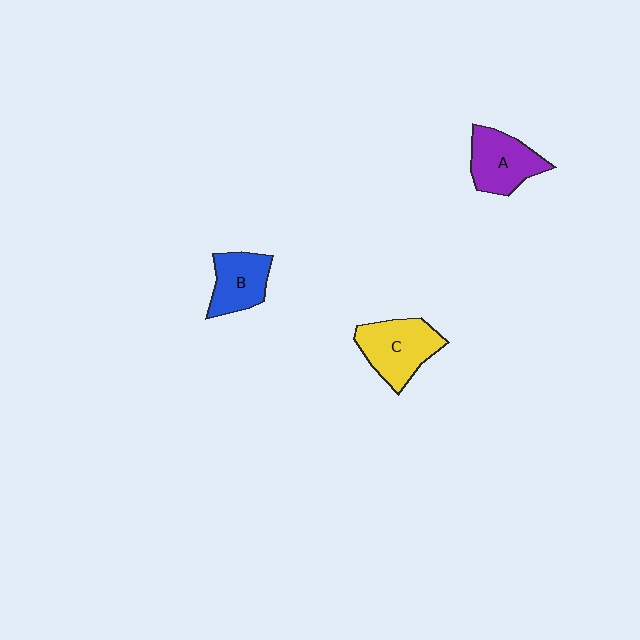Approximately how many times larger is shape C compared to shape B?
Approximately 1.3 times.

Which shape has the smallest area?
Shape B (blue).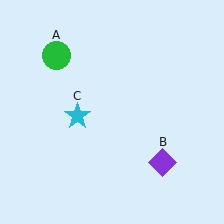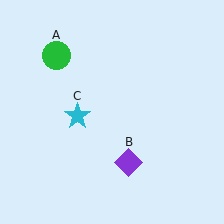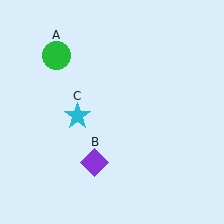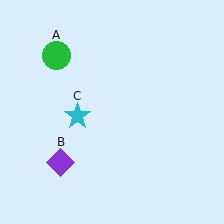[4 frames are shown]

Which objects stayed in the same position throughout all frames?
Green circle (object A) and cyan star (object C) remained stationary.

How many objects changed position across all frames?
1 object changed position: purple diamond (object B).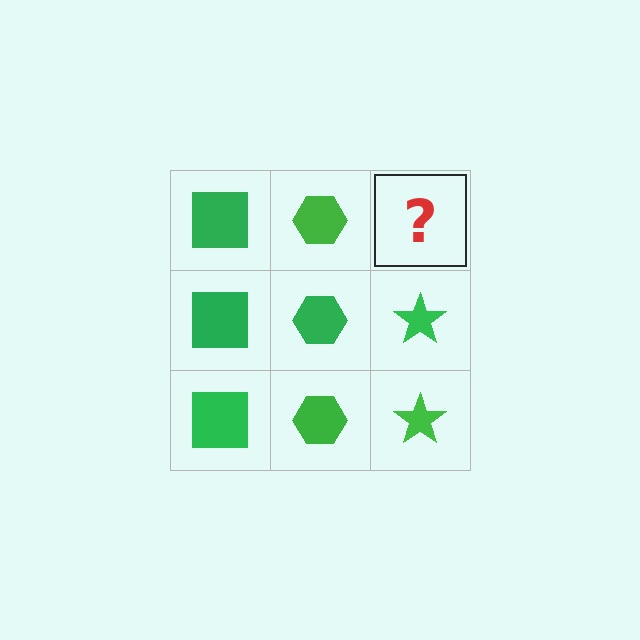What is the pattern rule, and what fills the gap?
The rule is that each column has a consistent shape. The gap should be filled with a green star.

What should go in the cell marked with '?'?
The missing cell should contain a green star.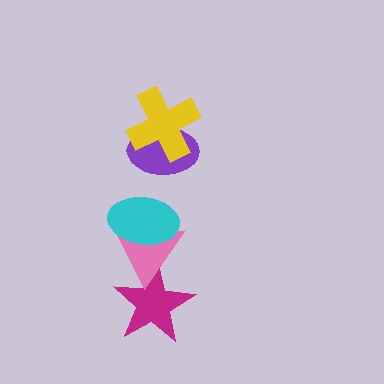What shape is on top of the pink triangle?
The cyan ellipse is on top of the pink triangle.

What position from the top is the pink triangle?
The pink triangle is 4th from the top.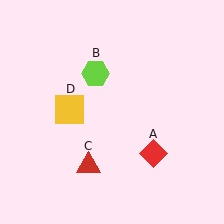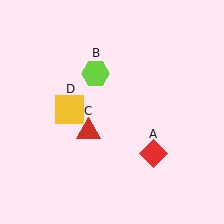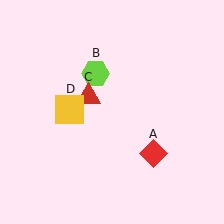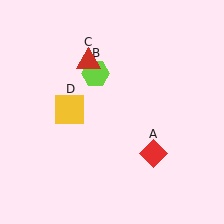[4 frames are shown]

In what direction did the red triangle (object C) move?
The red triangle (object C) moved up.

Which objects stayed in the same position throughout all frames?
Red diamond (object A) and lime hexagon (object B) and yellow square (object D) remained stationary.